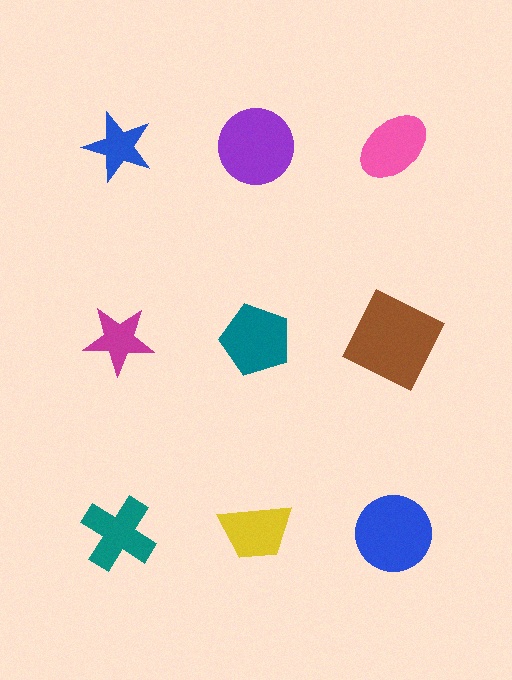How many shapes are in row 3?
3 shapes.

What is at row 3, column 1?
A teal cross.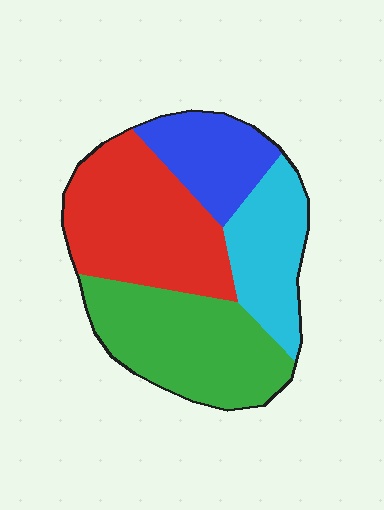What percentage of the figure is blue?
Blue takes up about one sixth (1/6) of the figure.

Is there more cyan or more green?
Green.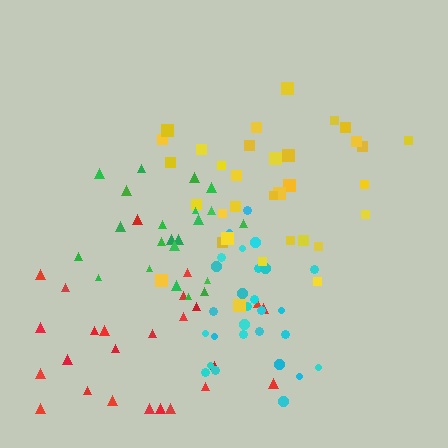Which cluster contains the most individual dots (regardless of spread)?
Yellow (33).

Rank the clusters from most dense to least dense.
green, cyan, yellow, red.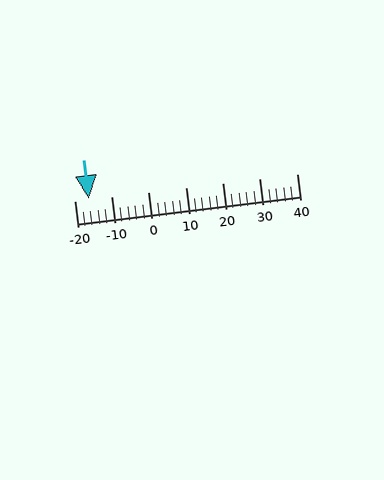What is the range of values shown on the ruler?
The ruler shows values from -20 to 40.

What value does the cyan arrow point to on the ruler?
The cyan arrow points to approximately -16.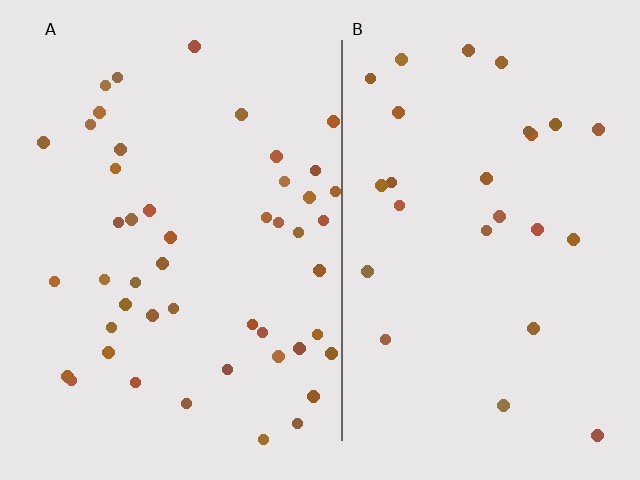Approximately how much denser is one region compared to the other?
Approximately 1.8× — region A over region B.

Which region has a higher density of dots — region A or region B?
A (the left).